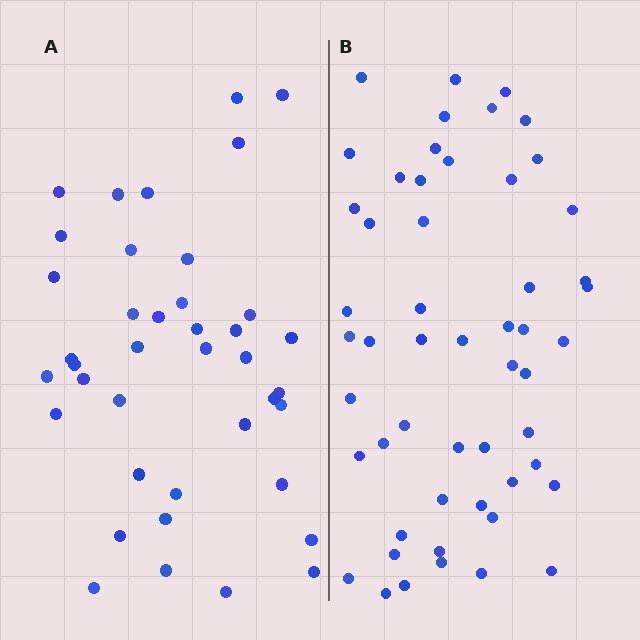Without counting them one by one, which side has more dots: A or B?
Region B (the right region) has more dots.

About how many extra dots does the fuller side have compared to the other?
Region B has approximately 15 more dots than region A.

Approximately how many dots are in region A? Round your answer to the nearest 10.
About 40 dots.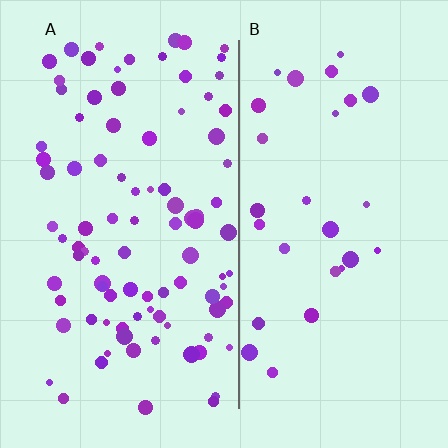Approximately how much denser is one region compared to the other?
Approximately 3.3× — region A over region B.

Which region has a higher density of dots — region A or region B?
A (the left).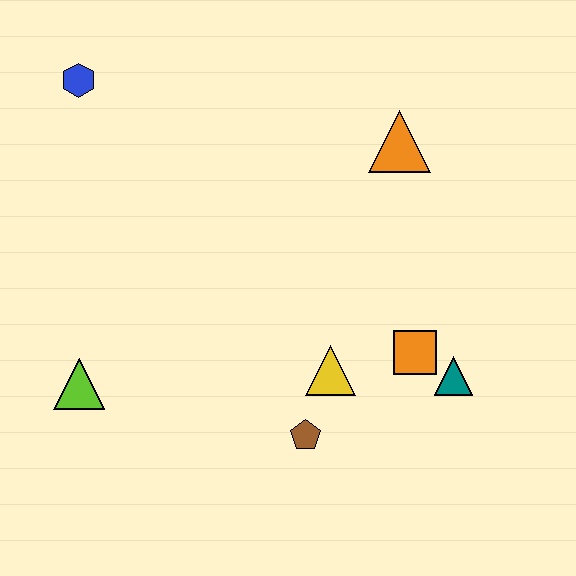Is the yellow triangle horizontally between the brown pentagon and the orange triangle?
Yes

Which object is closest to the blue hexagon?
The lime triangle is closest to the blue hexagon.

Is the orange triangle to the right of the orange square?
No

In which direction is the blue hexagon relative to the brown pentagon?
The blue hexagon is above the brown pentagon.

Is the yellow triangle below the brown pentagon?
No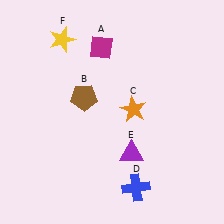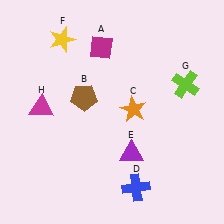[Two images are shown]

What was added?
A lime cross (G), a magenta triangle (H) were added in Image 2.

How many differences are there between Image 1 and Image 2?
There are 2 differences between the two images.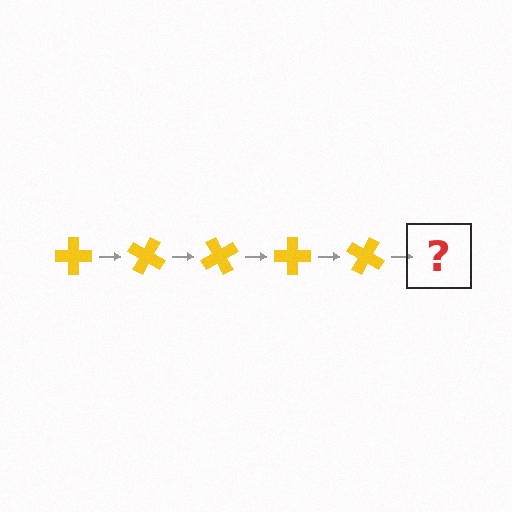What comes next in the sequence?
The next element should be a yellow cross rotated 150 degrees.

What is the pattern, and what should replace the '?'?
The pattern is that the cross rotates 30 degrees each step. The '?' should be a yellow cross rotated 150 degrees.